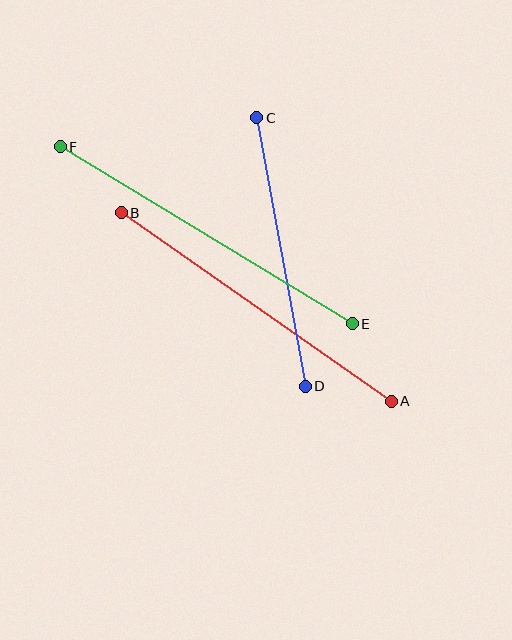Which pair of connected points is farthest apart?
Points E and F are farthest apart.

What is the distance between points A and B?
The distance is approximately 329 pixels.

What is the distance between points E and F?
The distance is approximately 342 pixels.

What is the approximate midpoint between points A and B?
The midpoint is at approximately (256, 307) pixels.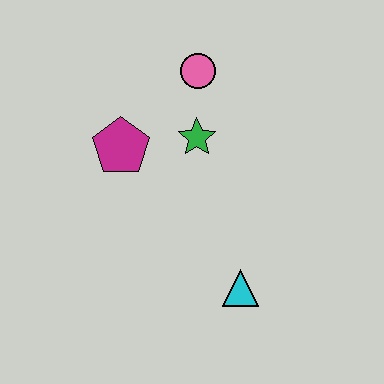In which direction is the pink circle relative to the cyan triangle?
The pink circle is above the cyan triangle.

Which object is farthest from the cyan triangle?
The pink circle is farthest from the cyan triangle.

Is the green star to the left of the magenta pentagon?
No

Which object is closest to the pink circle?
The green star is closest to the pink circle.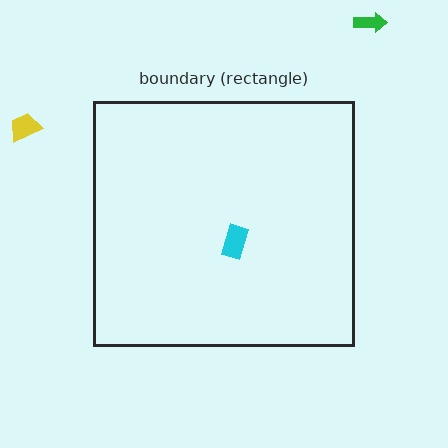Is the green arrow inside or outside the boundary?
Outside.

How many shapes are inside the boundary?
1 inside, 2 outside.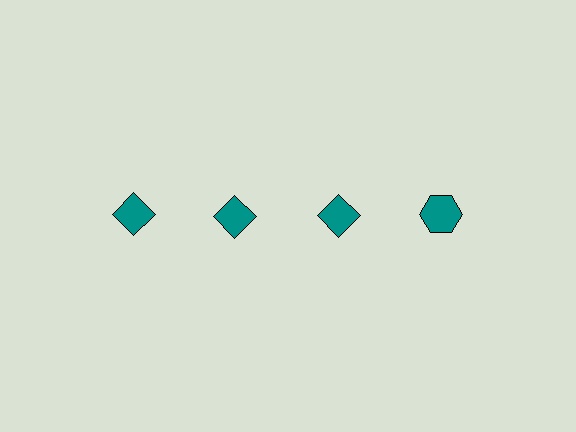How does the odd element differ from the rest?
It has a different shape: hexagon instead of diamond.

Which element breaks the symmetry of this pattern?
The teal hexagon in the top row, second from right column breaks the symmetry. All other shapes are teal diamonds.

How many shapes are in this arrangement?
There are 4 shapes arranged in a grid pattern.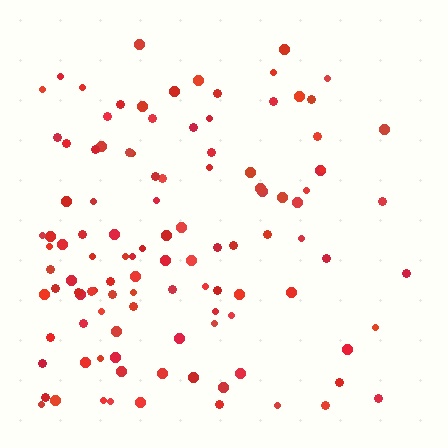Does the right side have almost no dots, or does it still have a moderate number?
Still a moderate number, just noticeably fewer than the left.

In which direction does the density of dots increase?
From right to left, with the left side densest.